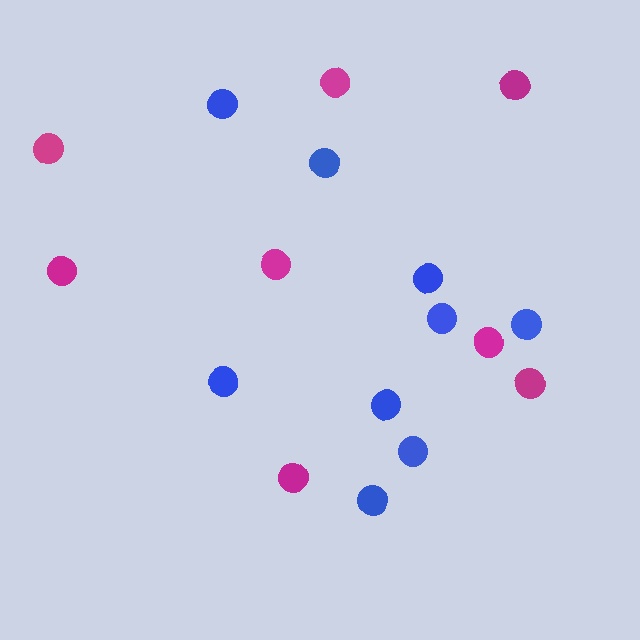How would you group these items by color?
There are 2 groups: one group of blue circles (9) and one group of magenta circles (8).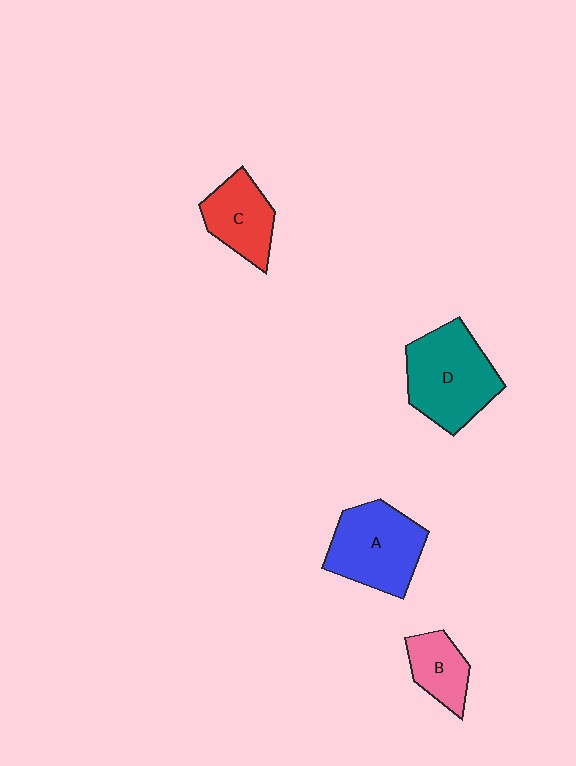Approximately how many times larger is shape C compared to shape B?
Approximately 1.3 times.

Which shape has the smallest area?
Shape B (pink).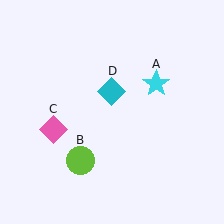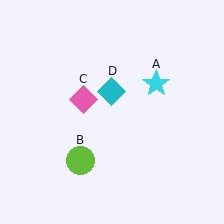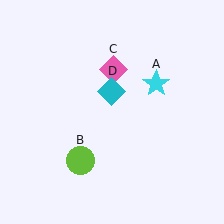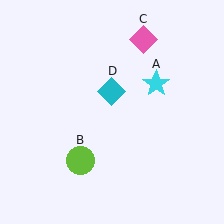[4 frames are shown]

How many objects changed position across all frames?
1 object changed position: pink diamond (object C).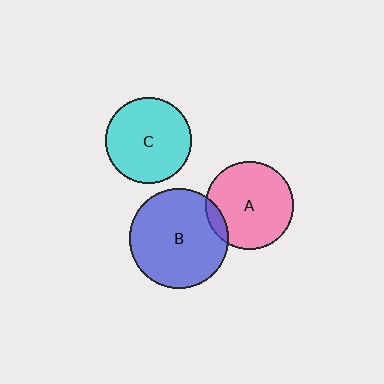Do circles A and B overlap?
Yes.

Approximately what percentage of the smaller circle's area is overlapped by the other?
Approximately 10%.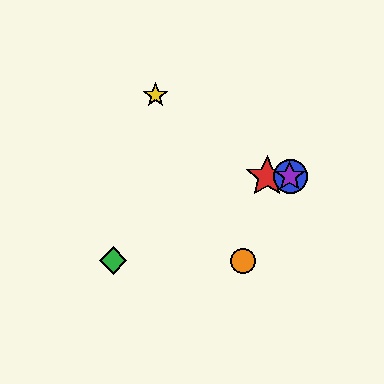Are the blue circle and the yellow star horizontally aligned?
No, the blue circle is at y≈176 and the yellow star is at y≈95.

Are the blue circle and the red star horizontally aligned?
Yes, both are at y≈176.